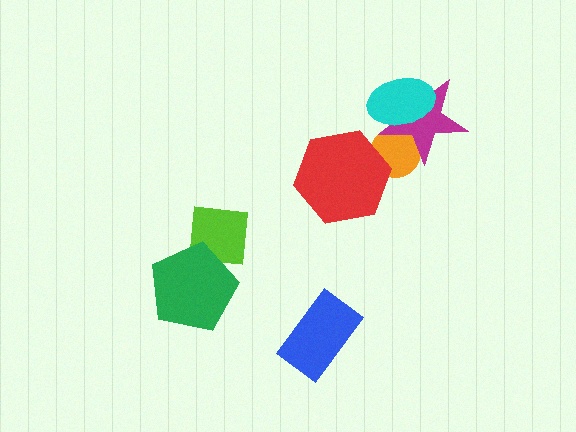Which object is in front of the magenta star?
The cyan ellipse is in front of the magenta star.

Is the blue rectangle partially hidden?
No, no other shape covers it.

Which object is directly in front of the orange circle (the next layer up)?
The red hexagon is directly in front of the orange circle.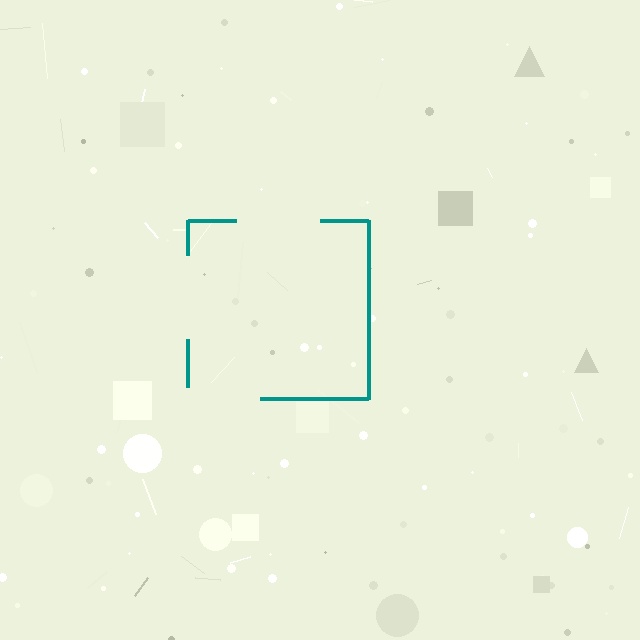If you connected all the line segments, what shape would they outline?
They would outline a square.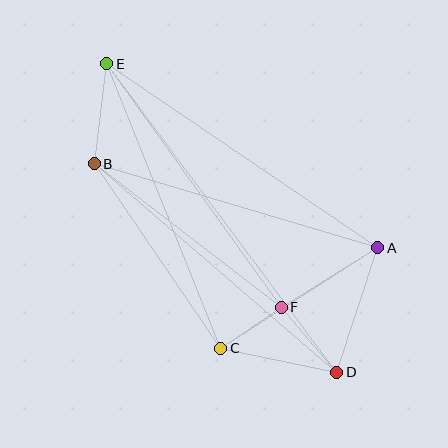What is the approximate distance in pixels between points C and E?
The distance between C and E is approximately 307 pixels.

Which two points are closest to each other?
Points C and F are closest to each other.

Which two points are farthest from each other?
Points D and E are farthest from each other.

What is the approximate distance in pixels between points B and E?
The distance between B and E is approximately 101 pixels.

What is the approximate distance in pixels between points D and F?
The distance between D and F is approximately 85 pixels.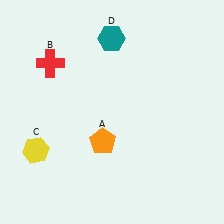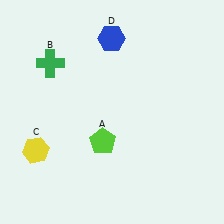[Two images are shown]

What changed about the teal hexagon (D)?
In Image 1, D is teal. In Image 2, it changed to blue.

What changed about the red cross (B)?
In Image 1, B is red. In Image 2, it changed to green.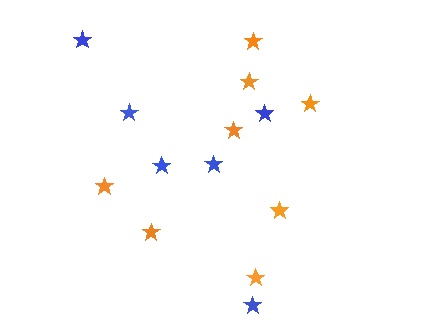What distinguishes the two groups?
There are 2 groups: one group of orange stars (8) and one group of blue stars (6).